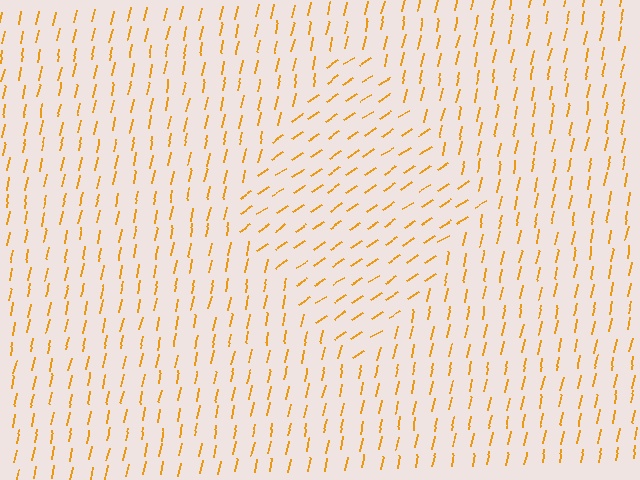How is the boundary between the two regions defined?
The boundary is defined purely by a change in line orientation (approximately 45 degrees difference). All lines are the same color and thickness.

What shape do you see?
I see a diamond.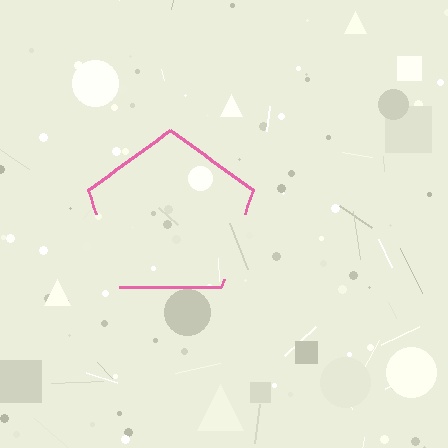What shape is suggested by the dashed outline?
The dashed outline suggests a pentagon.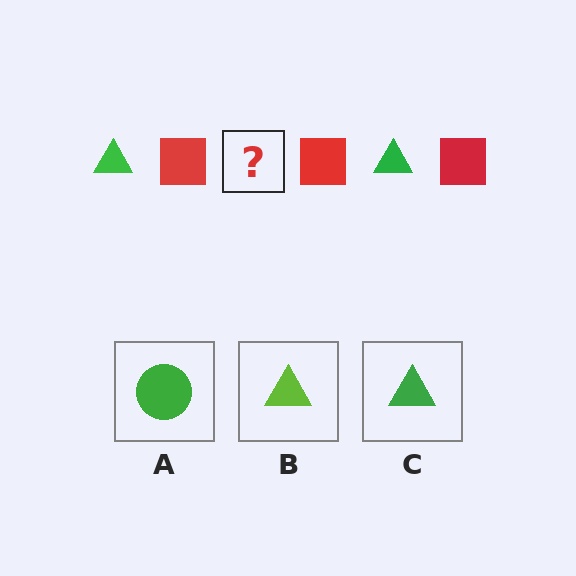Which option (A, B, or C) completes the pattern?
C.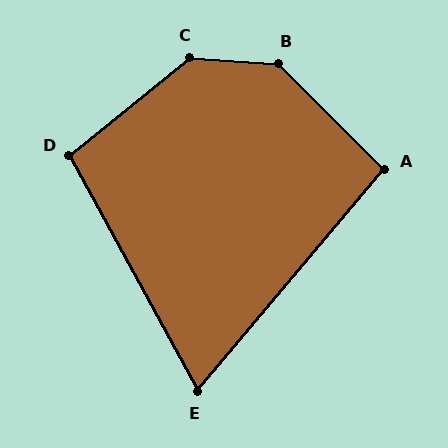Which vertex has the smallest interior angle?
E, at approximately 69 degrees.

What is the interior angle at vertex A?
Approximately 95 degrees (approximately right).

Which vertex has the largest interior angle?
B, at approximately 138 degrees.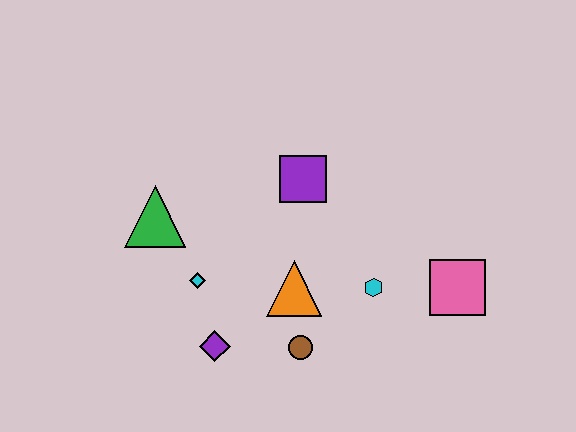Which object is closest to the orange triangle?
The brown circle is closest to the orange triangle.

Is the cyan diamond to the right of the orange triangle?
No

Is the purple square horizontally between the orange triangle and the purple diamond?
No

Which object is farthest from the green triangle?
The pink square is farthest from the green triangle.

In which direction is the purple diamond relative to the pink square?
The purple diamond is to the left of the pink square.